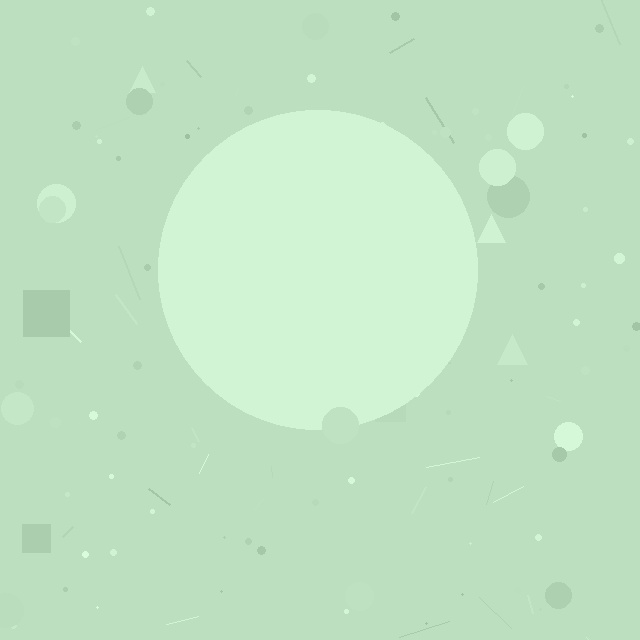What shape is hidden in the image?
A circle is hidden in the image.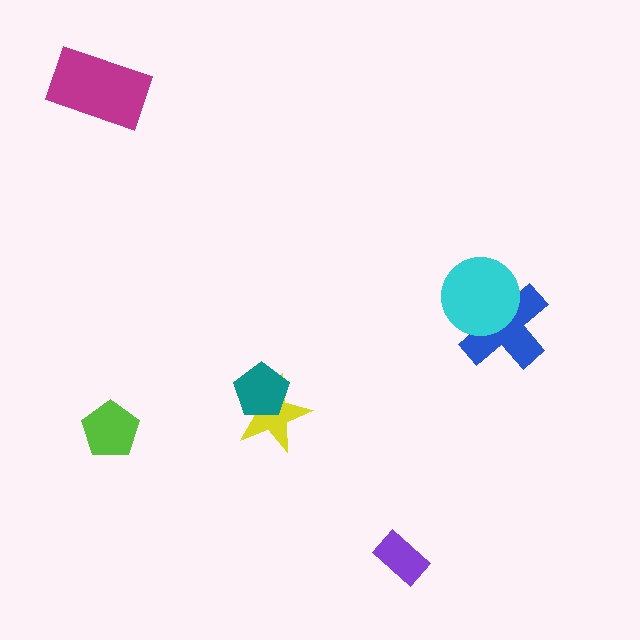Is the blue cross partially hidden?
Yes, it is partially covered by another shape.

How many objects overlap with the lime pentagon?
0 objects overlap with the lime pentagon.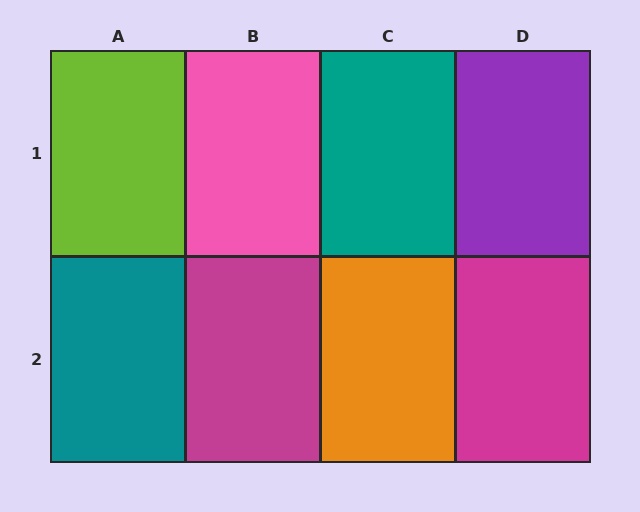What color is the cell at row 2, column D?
Magenta.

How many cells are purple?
1 cell is purple.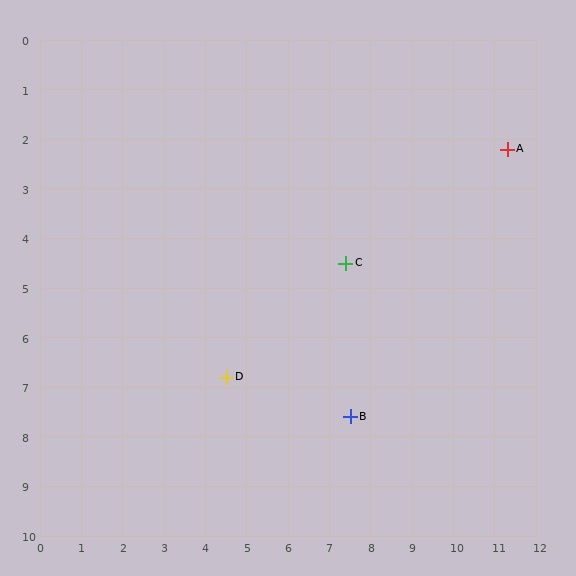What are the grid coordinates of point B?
Point B is at approximately (7.5, 7.6).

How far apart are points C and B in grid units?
Points C and B are about 3.1 grid units apart.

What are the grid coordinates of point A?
Point A is at approximately (11.3, 2.2).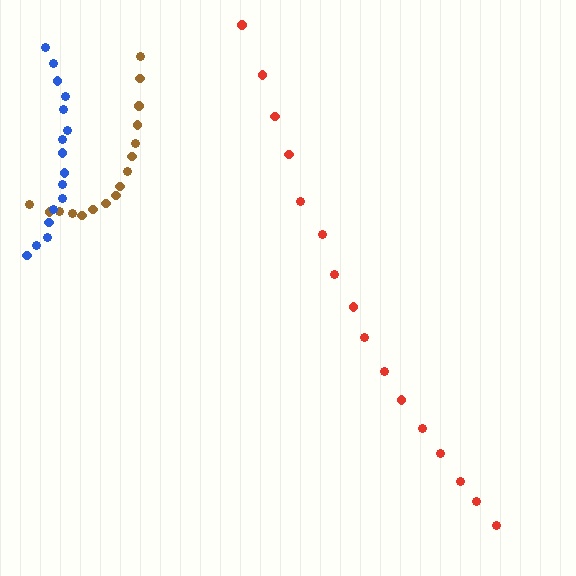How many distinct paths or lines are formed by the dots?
There are 3 distinct paths.